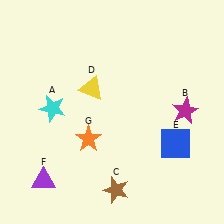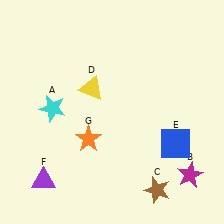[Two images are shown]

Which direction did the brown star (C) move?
The brown star (C) moved right.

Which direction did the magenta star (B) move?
The magenta star (B) moved down.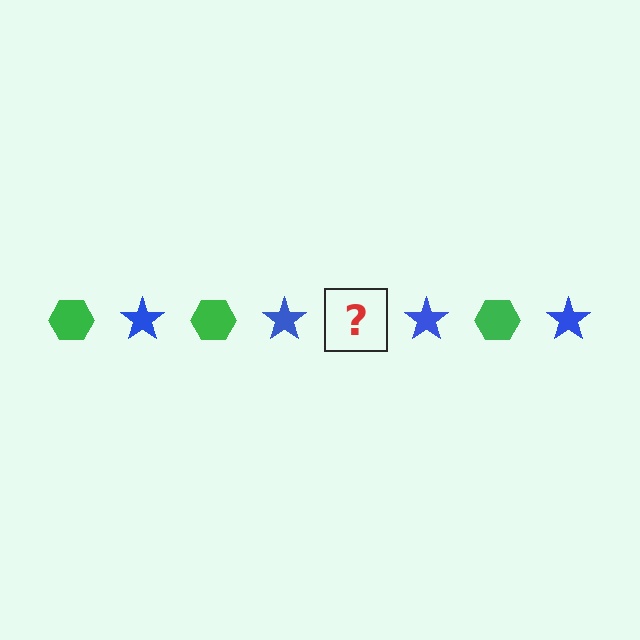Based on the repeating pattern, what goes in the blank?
The blank should be a green hexagon.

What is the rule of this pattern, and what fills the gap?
The rule is that the pattern alternates between green hexagon and blue star. The gap should be filled with a green hexagon.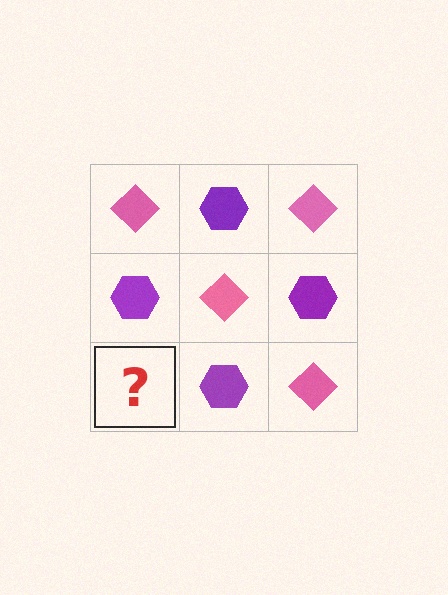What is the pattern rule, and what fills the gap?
The rule is that it alternates pink diamond and purple hexagon in a checkerboard pattern. The gap should be filled with a pink diamond.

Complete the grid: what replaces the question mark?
The question mark should be replaced with a pink diamond.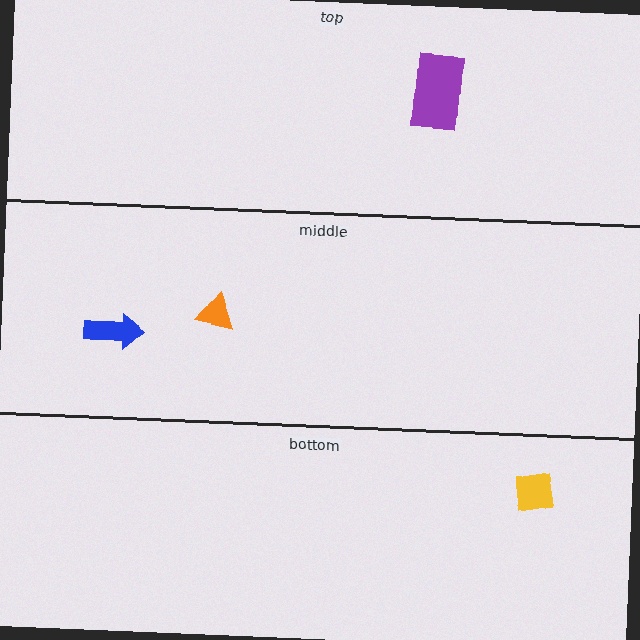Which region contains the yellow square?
The bottom region.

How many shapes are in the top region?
1.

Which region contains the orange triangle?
The middle region.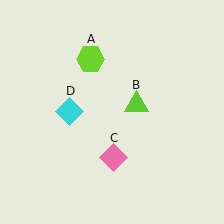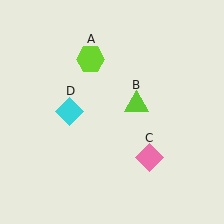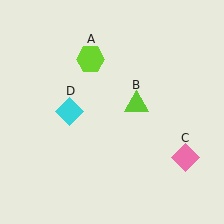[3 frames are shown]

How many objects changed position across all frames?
1 object changed position: pink diamond (object C).